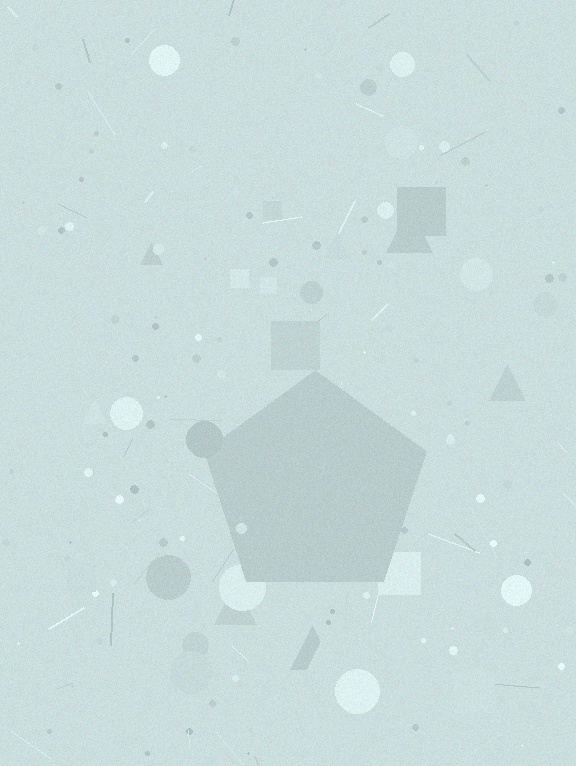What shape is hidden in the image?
A pentagon is hidden in the image.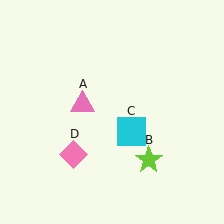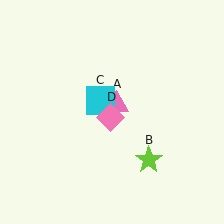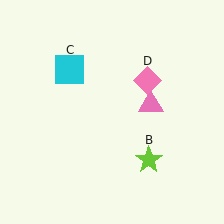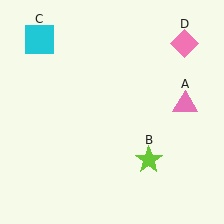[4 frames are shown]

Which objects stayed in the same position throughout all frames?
Lime star (object B) remained stationary.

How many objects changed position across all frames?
3 objects changed position: pink triangle (object A), cyan square (object C), pink diamond (object D).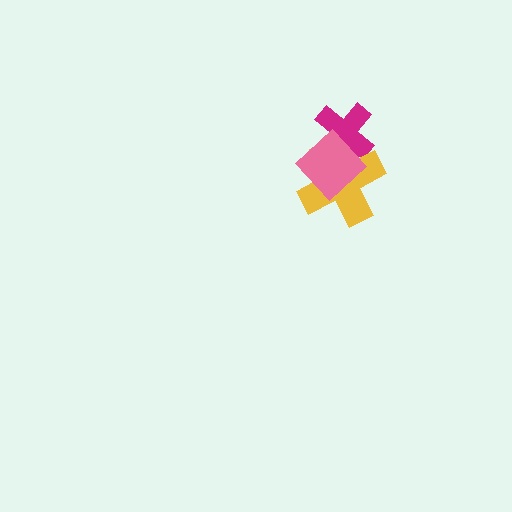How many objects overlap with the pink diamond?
2 objects overlap with the pink diamond.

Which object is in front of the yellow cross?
The pink diamond is in front of the yellow cross.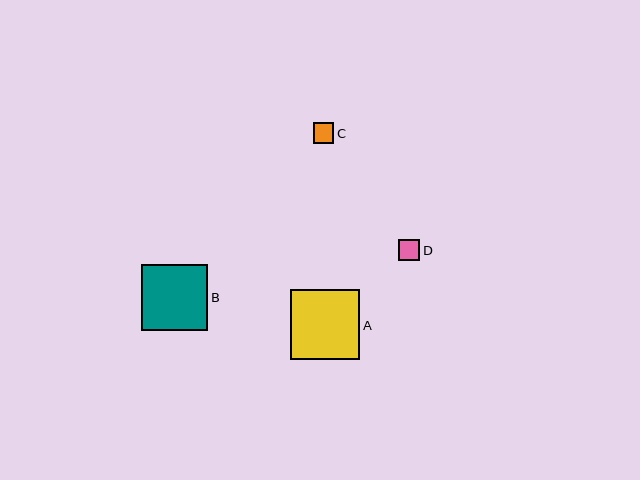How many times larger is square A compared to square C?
Square A is approximately 3.4 times the size of square C.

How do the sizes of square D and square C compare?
Square D and square C are approximately the same size.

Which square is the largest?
Square A is the largest with a size of approximately 70 pixels.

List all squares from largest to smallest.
From largest to smallest: A, B, D, C.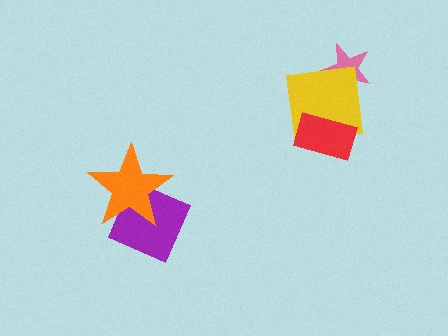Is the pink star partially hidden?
Yes, it is partially covered by another shape.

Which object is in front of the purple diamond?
The orange star is in front of the purple diamond.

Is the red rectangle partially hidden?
No, no other shape covers it.